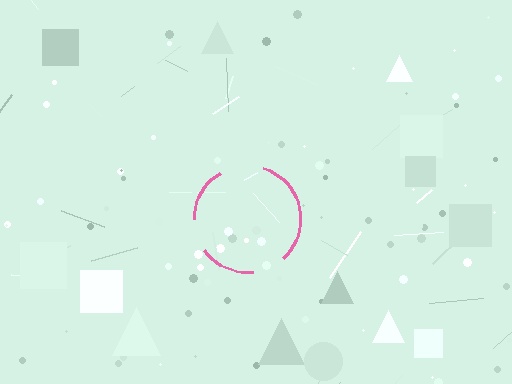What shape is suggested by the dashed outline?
The dashed outline suggests a circle.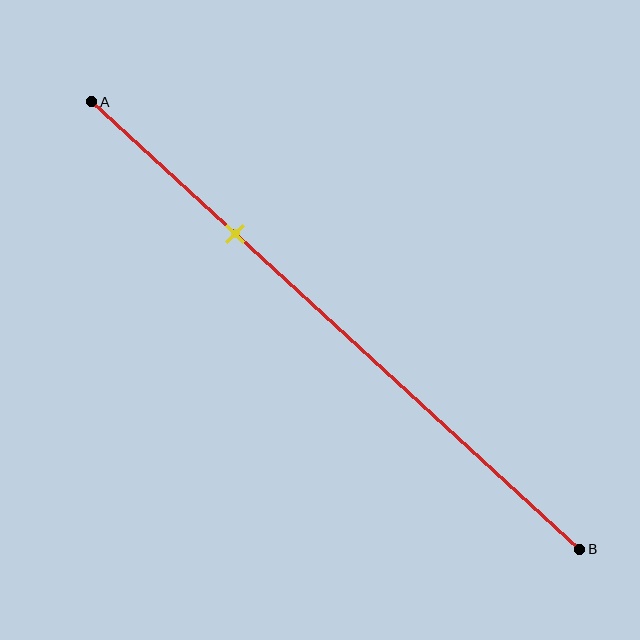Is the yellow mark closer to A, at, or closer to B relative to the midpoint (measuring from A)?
The yellow mark is closer to point A than the midpoint of segment AB.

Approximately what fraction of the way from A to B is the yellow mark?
The yellow mark is approximately 30% of the way from A to B.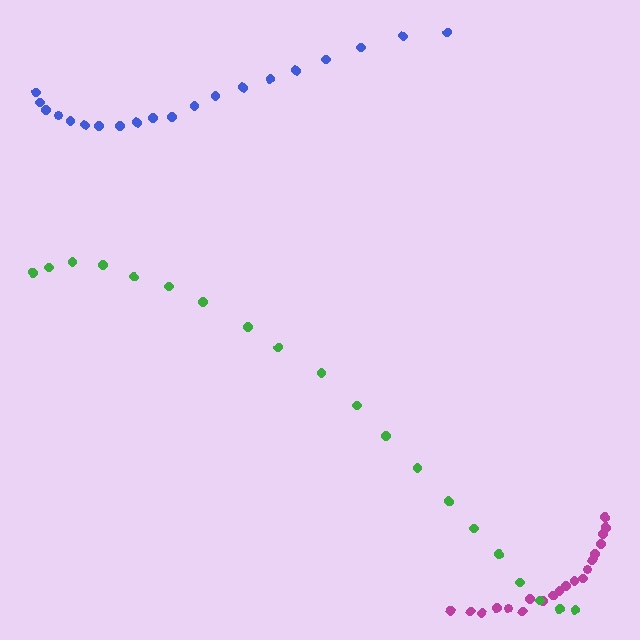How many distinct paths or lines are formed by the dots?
There are 3 distinct paths.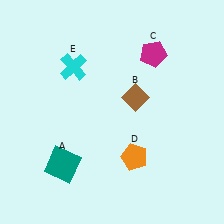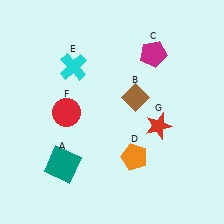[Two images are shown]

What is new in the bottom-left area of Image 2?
A red circle (F) was added in the bottom-left area of Image 2.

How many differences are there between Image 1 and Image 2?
There are 2 differences between the two images.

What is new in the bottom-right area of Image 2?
A red star (G) was added in the bottom-right area of Image 2.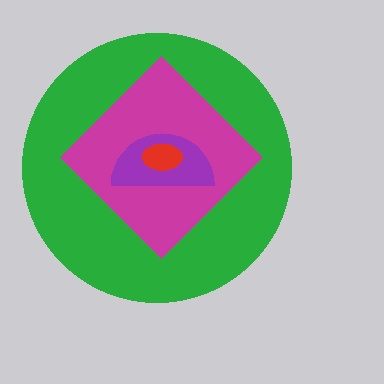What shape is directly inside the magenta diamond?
The purple semicircle.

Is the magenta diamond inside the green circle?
Yes.